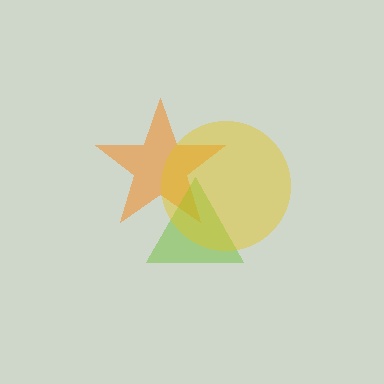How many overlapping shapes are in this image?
There are 3 overlapping shapes in the image.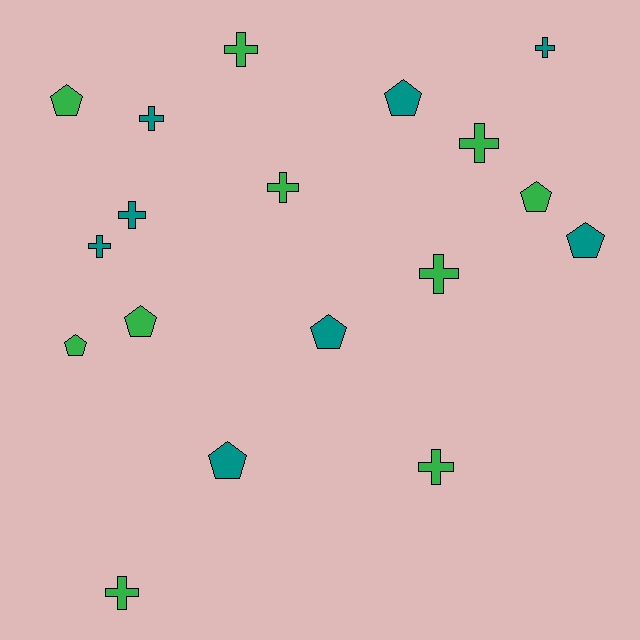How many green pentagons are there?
There are 4 green pentagons.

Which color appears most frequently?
Green, with 10 objects.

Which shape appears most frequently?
Cross, with 10 objects.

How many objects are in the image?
There are 18 objects.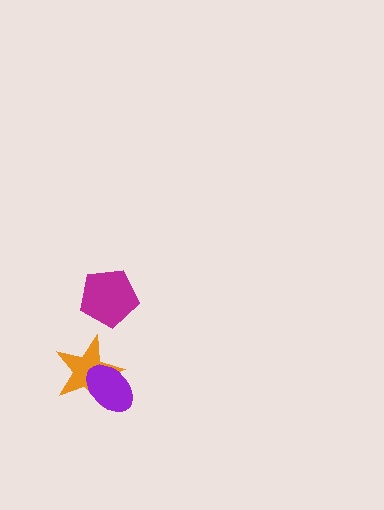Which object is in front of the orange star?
The purple ellipse is in front of the orange star.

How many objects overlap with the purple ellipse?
1 object overlaps with the purple ellipse.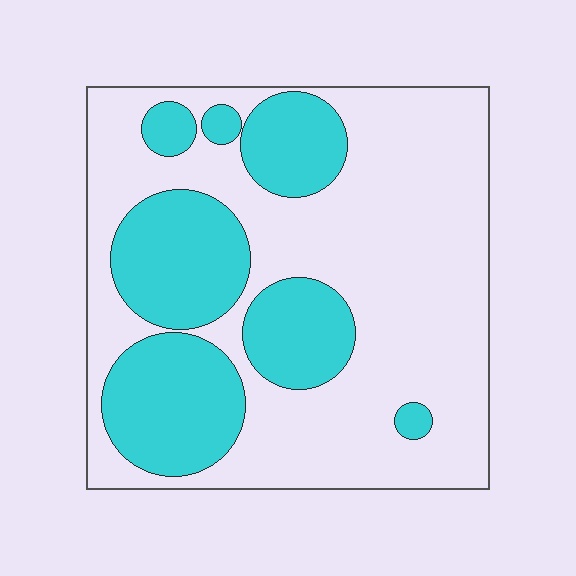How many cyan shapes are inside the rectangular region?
7.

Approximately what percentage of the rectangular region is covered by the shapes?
Approximately 35%.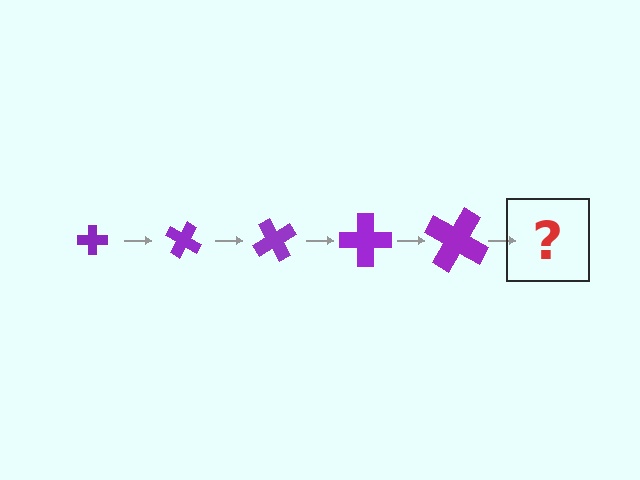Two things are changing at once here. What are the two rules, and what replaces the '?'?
The two rules are that the cross grows larger each step and it rotates 30 degrees each step. The '?' should be a cross, larger than the previous one and rotated 150 degrees from the start.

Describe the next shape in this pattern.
It should be a cross, larger than the previous one and rotated 150 degrees from the start.